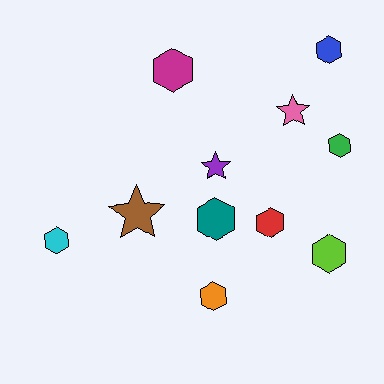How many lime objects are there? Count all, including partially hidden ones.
There is 1 lime object.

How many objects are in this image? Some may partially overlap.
There are 11 objects.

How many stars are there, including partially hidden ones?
There are 3 stars.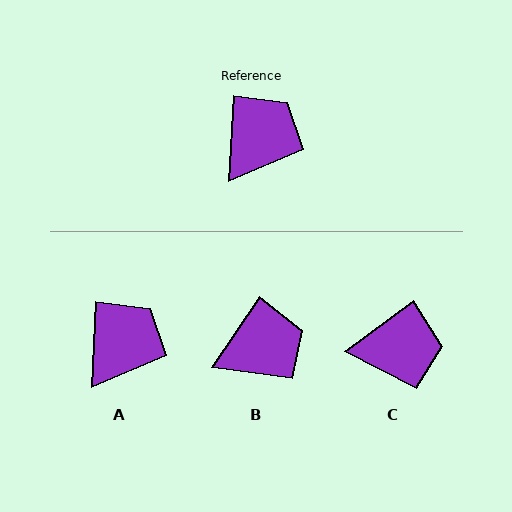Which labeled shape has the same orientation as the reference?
A.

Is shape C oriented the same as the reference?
No, it is off by about 51 degrees.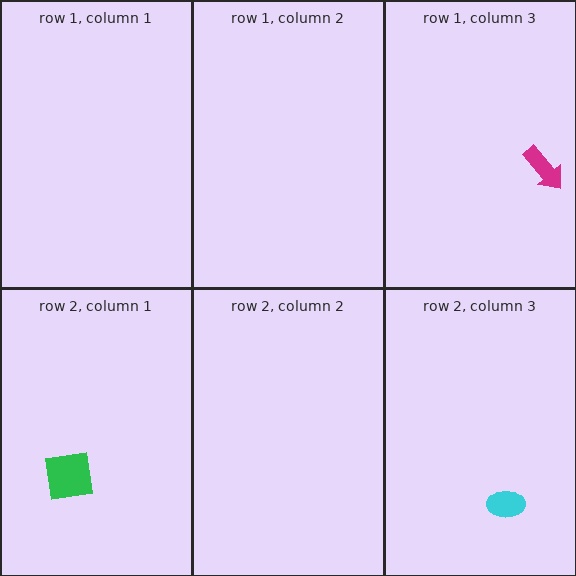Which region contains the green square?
The row 2, column 1 region.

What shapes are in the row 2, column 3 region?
The cyan ellipse.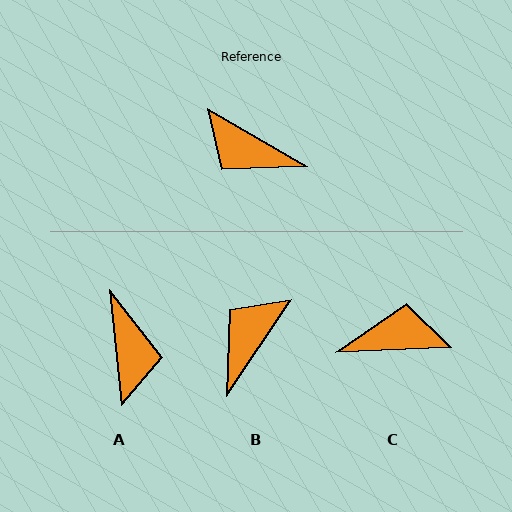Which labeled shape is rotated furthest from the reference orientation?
C, about 147 degrees away.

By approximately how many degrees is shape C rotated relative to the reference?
Approximately 147 degrees clockwise.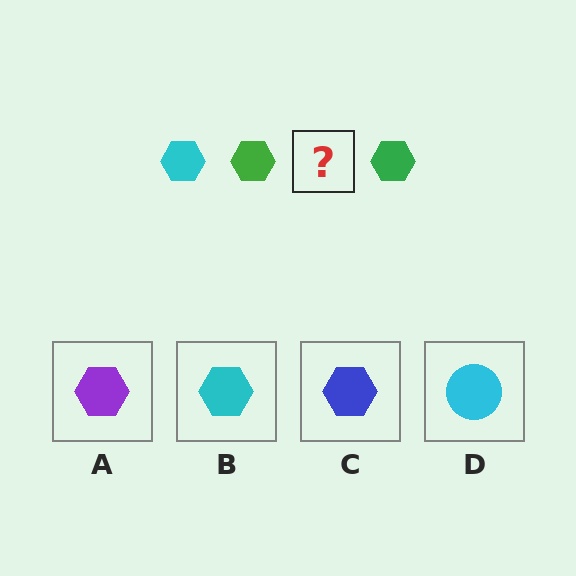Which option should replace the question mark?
Option B.